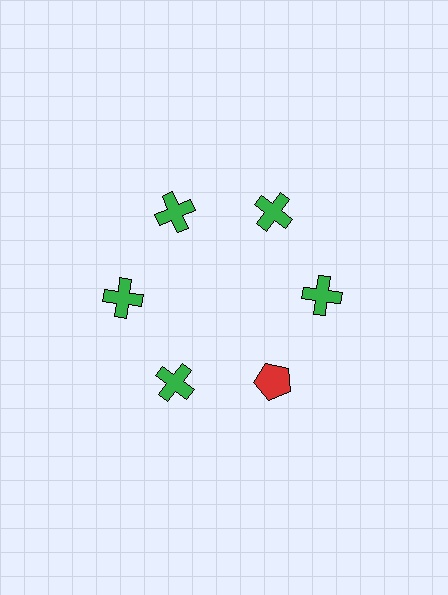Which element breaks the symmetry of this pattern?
The red pentagon at roughly the 5 o'clock position breaks the symmetry. All other shapes are green crosses.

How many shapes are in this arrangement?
There are 6 shapes arranged in a ring pattern.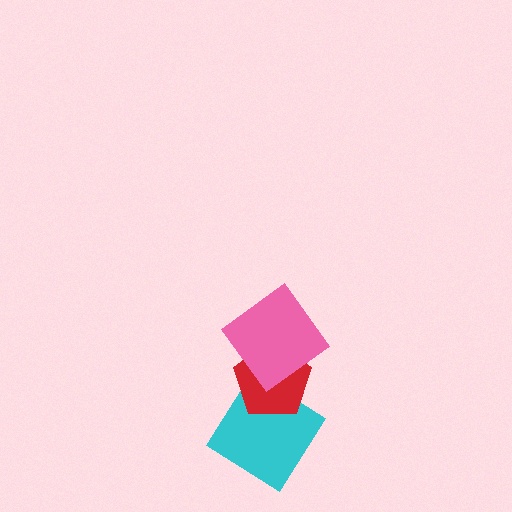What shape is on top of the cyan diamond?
The red pentagon is on top of the cyan diamond.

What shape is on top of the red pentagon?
The pink diamond is on top of the red pentagon.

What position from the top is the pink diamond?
The pink diamond is 1st from the top.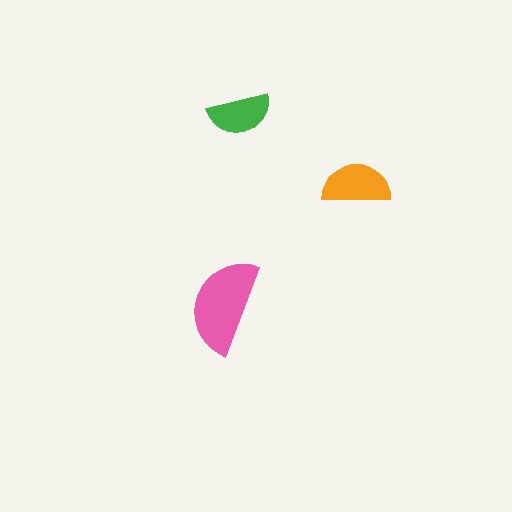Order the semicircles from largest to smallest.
the pink one, the orange one, the green one.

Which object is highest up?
The green semicircle is topmost.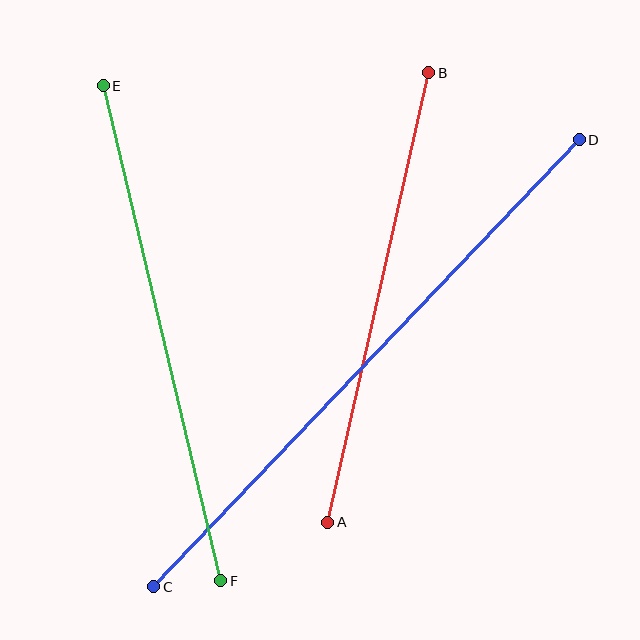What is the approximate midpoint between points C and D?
The midpoint is at approximately (367, 363) pixels.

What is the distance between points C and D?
The distance is approximately 617 pixels.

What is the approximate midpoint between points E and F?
The midpoint is at approximately (162, 333) pixels.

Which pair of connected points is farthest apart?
Points C and D are farthest apart.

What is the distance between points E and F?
The distance is approximately 509 pixels.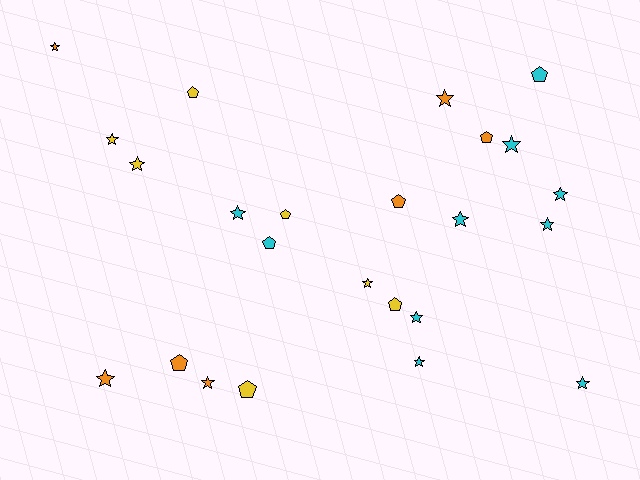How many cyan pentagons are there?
There are 2 cyan pentagons.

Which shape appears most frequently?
Star, with 15 objects.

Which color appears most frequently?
Cyan, with 10 objects.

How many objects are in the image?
There are 24 objects.